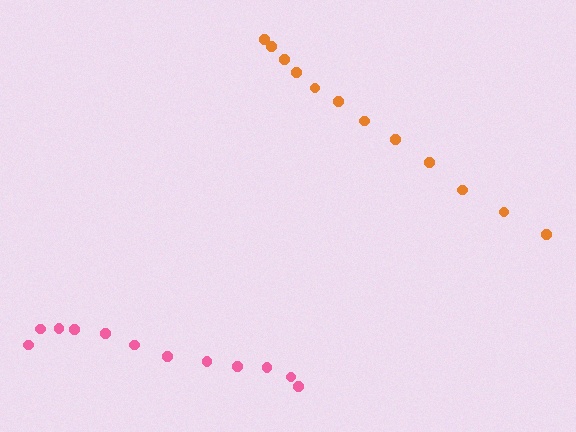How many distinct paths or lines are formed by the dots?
There are 2 distinct paths.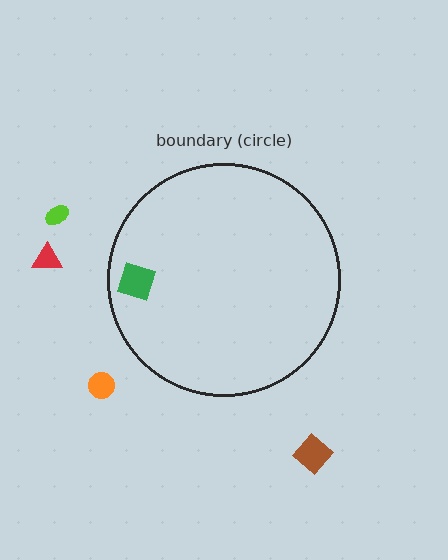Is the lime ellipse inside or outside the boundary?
Outside.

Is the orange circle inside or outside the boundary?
Outside.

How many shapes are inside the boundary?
1 inside, 4 outside.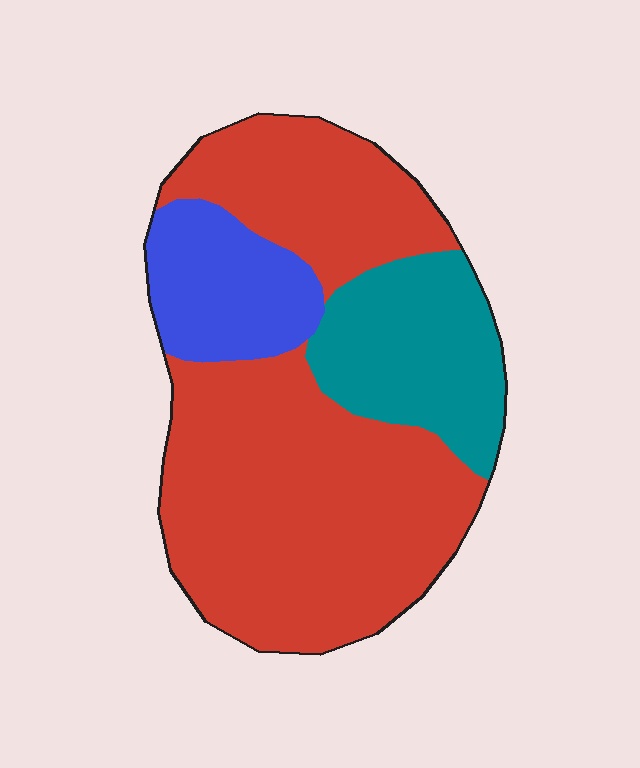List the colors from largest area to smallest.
From largest to smallest: red, teal, blue.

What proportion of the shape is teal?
Teal takes up about one fifth (1/5) of the shape.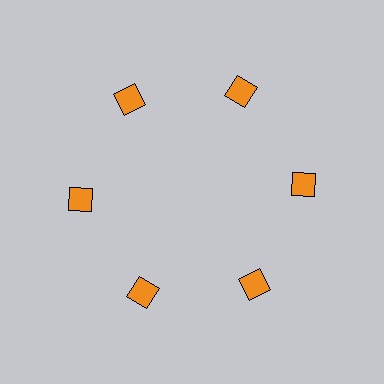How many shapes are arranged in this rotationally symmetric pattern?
There are 6 shapes, arranged in 6 groups of 1.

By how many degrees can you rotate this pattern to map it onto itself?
The pattern maps onto itself every 60 degrees of rotation.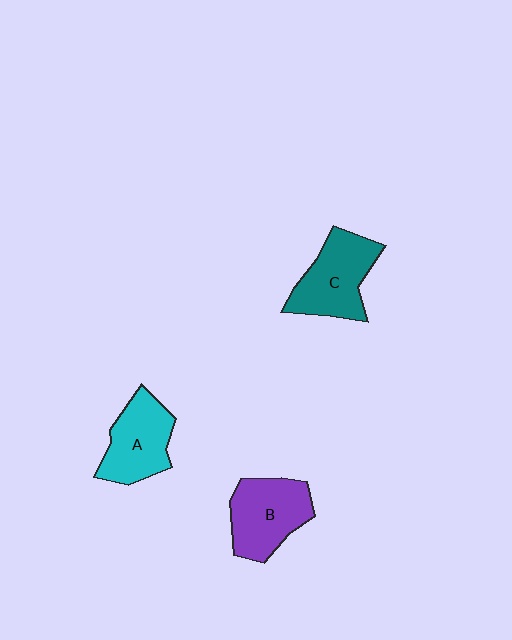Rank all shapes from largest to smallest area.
From largest to smallest: C (teal), B (purple), A (cyan).